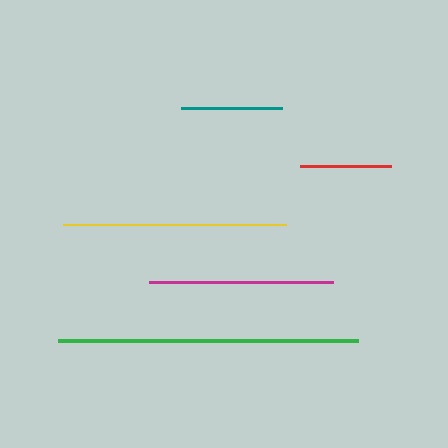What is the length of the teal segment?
The teal segment is approximately 101 pixels long.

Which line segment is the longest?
The green line is the longest at approximately 300 pixels.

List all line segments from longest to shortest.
From longest to shortest: green, yellow, magenta, teal, red.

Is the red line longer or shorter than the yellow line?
The yellow line is longer than the red line.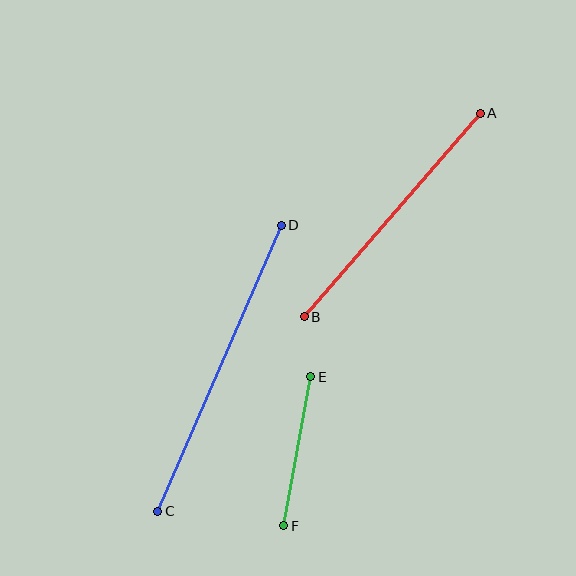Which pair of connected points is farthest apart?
Points C and D are farthest apart.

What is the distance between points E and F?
The distance is approximately 152 pixels.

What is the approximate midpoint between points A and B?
The midpoint is at approximately (392, 215) pixels.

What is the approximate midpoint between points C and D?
The midpoint is at approximately (220, 368) pixels.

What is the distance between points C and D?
The distance is approximately 312 pixels.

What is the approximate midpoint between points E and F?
The midpoint is at approximately (297, 451) pixels.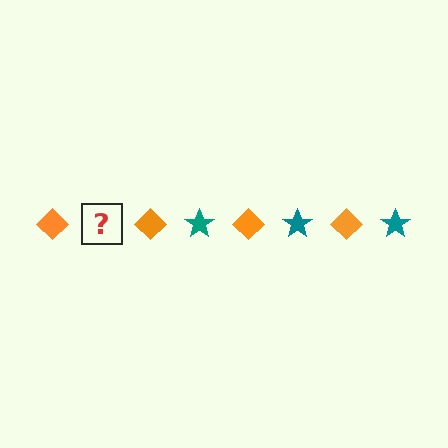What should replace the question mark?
The question mark should be replaced with a teal star.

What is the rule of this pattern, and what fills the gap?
The rule is that the pattern alternates between orange diamond and teal star. The gap should be filled with a teal star.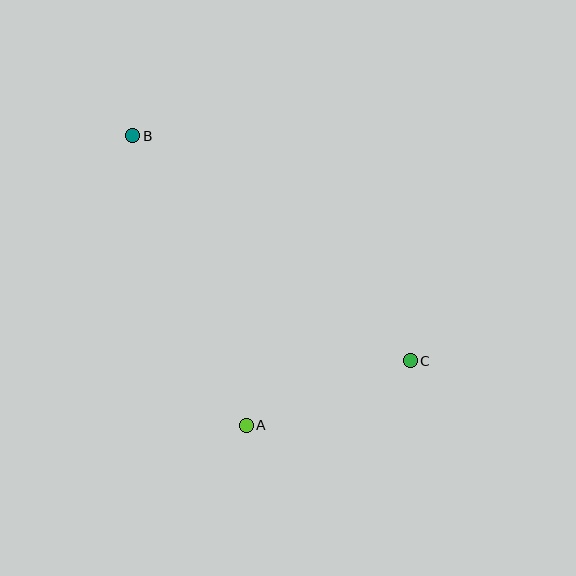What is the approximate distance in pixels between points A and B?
The distance between A and B is approximately 311 pixels.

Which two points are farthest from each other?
Points B and C are farthest from each other.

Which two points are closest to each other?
Points A and C are closest to each other.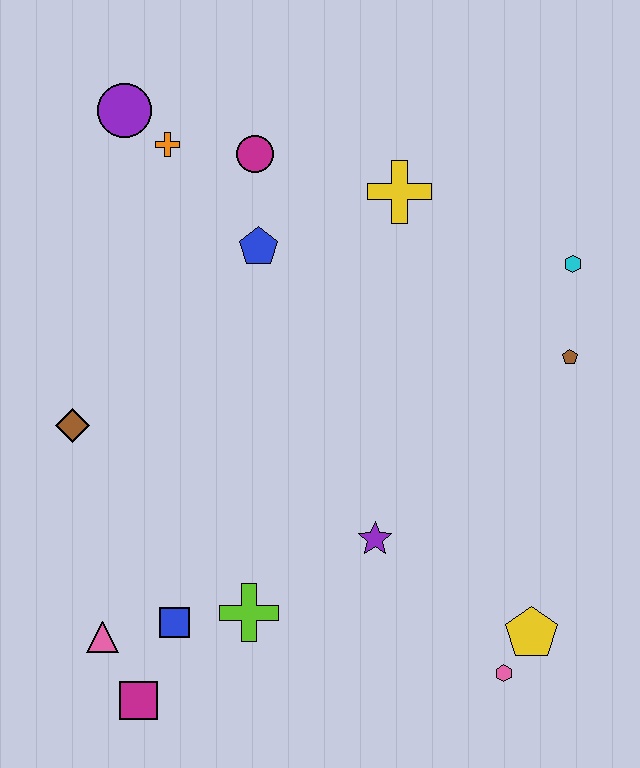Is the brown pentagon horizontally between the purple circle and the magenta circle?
No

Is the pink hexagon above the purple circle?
No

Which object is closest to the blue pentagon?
The magenta circle is closest to the blue pentagon.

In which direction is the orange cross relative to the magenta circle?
The orange cross is to the left of the magenta circle.